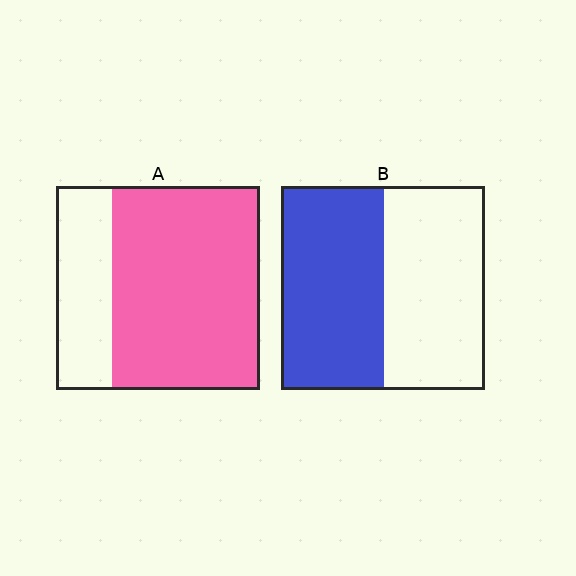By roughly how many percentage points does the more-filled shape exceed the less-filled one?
By roughly 20 percentage points (A over B).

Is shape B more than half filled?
Roughly half.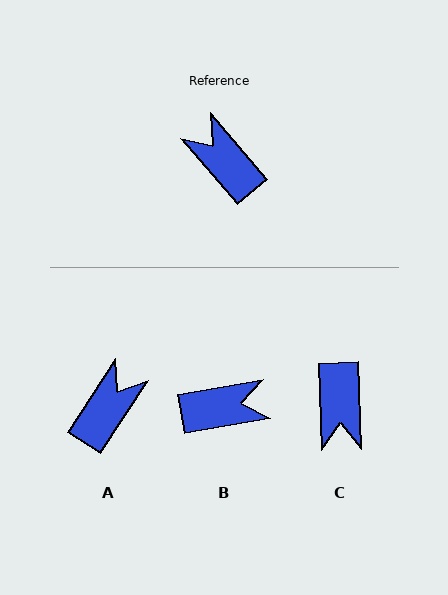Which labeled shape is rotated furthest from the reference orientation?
C, about 141 degrees away.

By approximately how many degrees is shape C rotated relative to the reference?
Approximately 141 degrees counter-clockwise.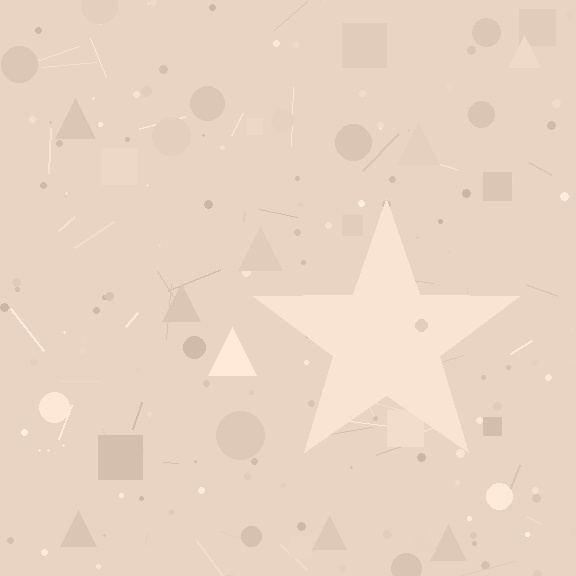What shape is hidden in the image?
A star is hidden in the image.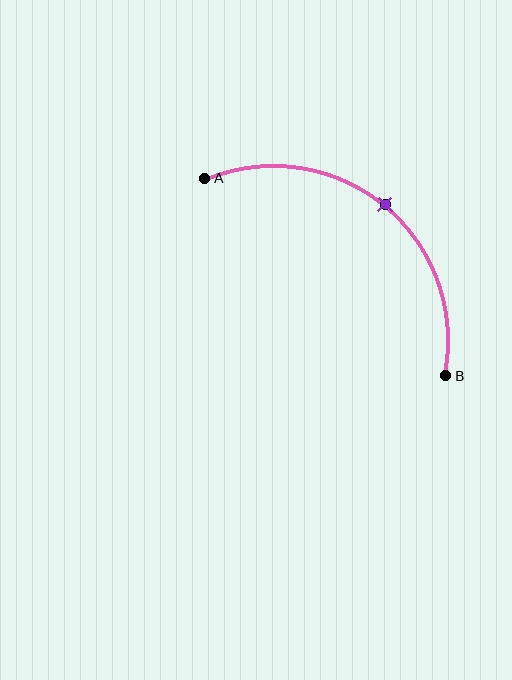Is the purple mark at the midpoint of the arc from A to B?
Yes. The purple mark lies on the arc at equal arc-length from both A and B — it is the arc midpoint.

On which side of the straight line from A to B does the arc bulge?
The arc bulges above and to the right of the straight line connecting A and B.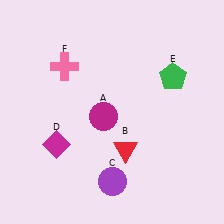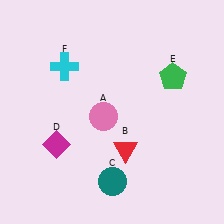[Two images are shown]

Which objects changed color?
A changed from magenta to pink. C changed from purple to teal. F changed from pink to cyan.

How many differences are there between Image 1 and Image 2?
There are 3 differences between the two images.